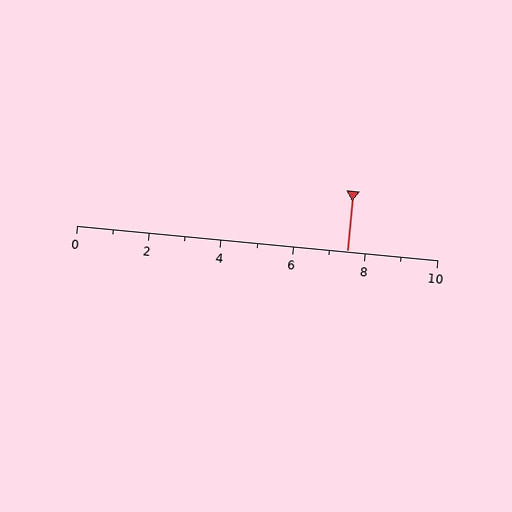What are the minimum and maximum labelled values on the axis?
The axis runs from 0 to 10.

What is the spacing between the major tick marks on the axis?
The major ticks are spaced 2 apart.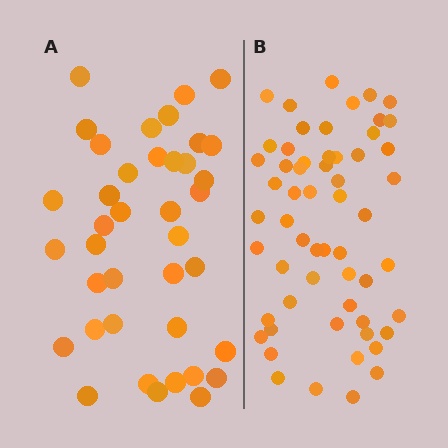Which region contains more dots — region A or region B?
Region B (the right region) has more dots.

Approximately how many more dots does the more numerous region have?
Region B has approximately 20 more dots than region A.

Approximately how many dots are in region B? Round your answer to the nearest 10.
About 60 dots. (The exact count is 58, which rounds to 60.)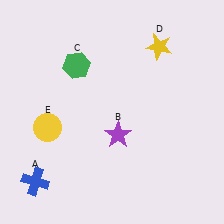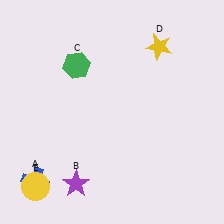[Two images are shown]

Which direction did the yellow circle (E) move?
The yellow circle (E) moved down.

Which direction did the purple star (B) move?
The purple star (B) moved down.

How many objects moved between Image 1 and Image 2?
2 objects moved between the two images.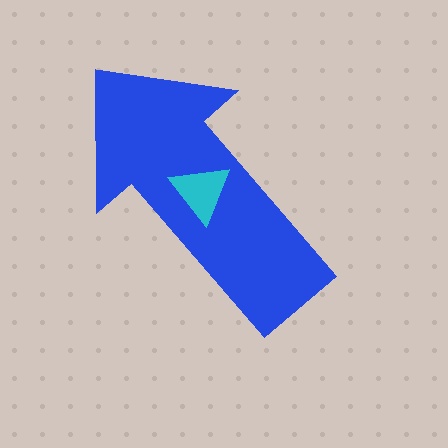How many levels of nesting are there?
2.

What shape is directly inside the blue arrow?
The cyan triangle.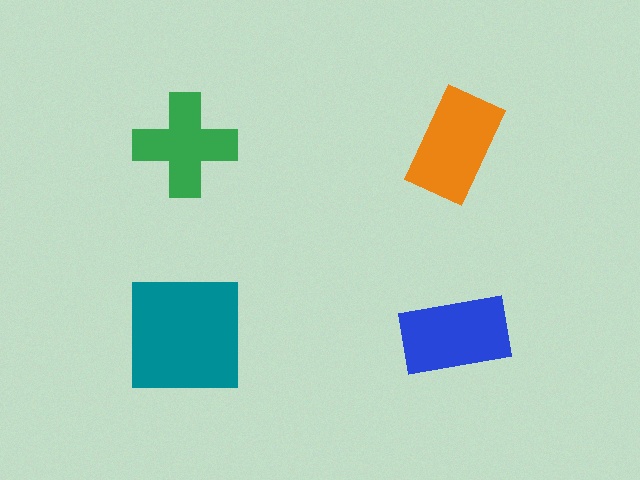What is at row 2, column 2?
A blue rectangle.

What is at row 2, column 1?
A teal square.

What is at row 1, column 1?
A green cross.